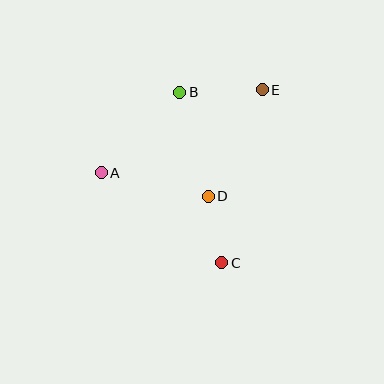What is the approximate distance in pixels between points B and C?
The distance between B and C is approximately 175 pixels.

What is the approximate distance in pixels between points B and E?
The distance between B and E is approximately 83 pixels.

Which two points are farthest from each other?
Points A and E are farthest from each other.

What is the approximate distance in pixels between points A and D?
The distance between A and D is approximately 109 pixels.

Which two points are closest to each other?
Points C and D are closest to each other.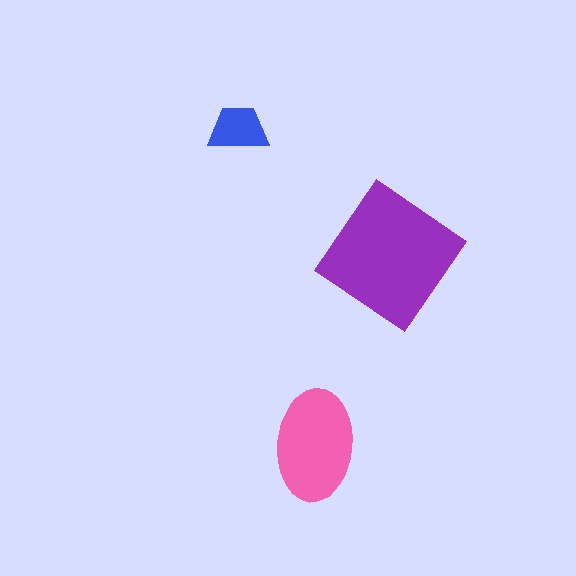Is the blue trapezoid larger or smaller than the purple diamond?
Smaller.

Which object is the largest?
The purple diamond.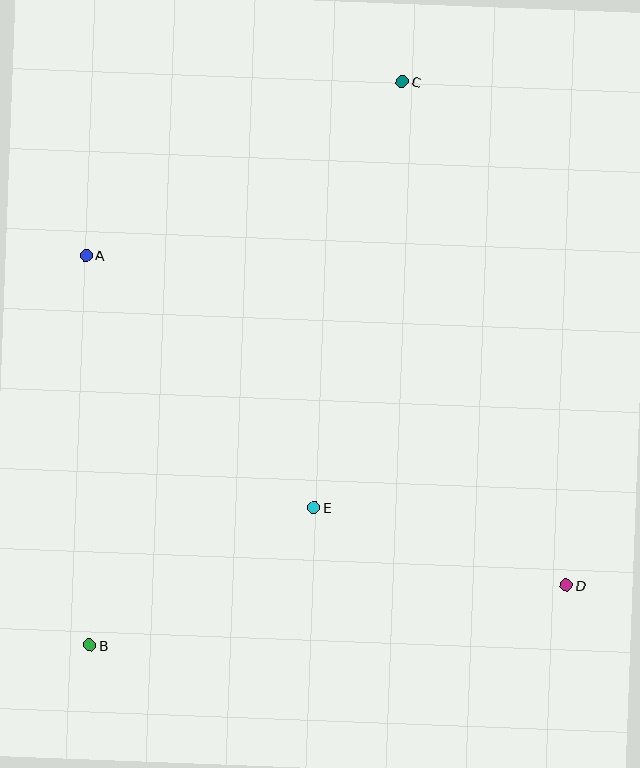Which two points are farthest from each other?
Points B and C are farthest from each other.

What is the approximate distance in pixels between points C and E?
The distance between C and E is approximately 435 pixels.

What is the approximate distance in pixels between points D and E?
The distance between D and E is approximately 264 pixels.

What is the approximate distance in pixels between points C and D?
The distance between C and D is approximately 529 pixels.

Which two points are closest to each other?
Points B and E are closest to each other.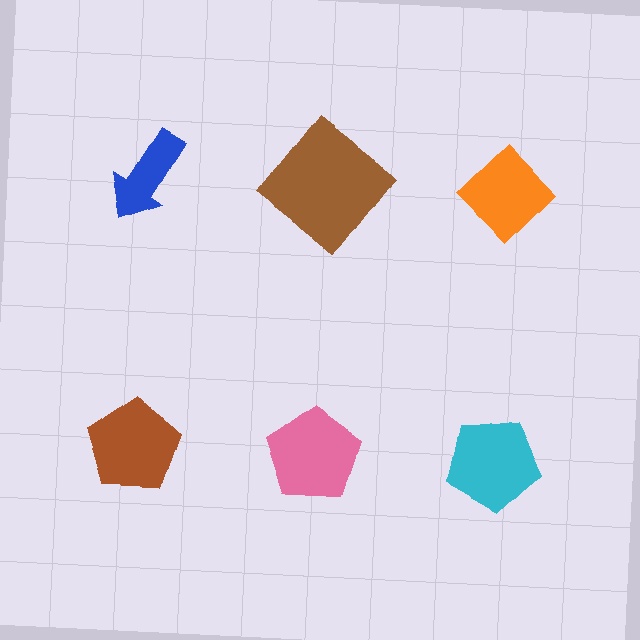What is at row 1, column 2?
A brown diamond.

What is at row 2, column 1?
A brown pentagon.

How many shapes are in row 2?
3 shapes.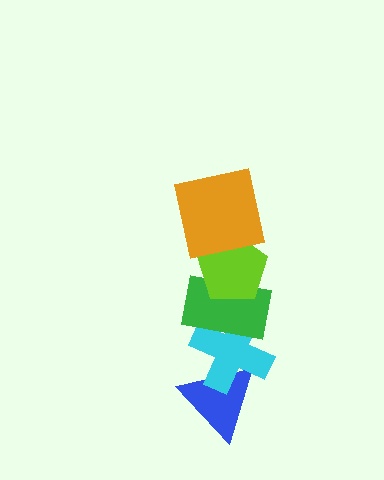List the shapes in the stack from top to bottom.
From top to bottom: the orange square, the lime pentagon, the green rectangle, the cyan cross, the blue triangle.